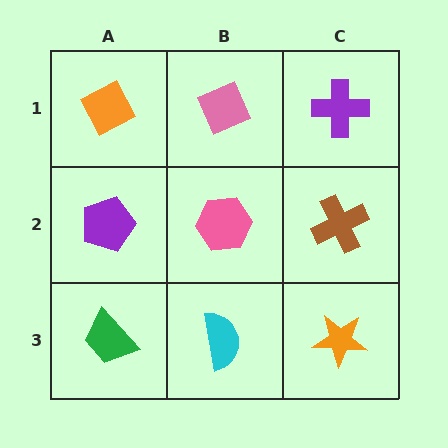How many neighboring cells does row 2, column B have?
4.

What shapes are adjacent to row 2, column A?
An orange diamond (row 1, column A), a green trapezoid (row 3, column A), a pink hexagon (row 2, column B).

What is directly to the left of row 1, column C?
A pink diamond.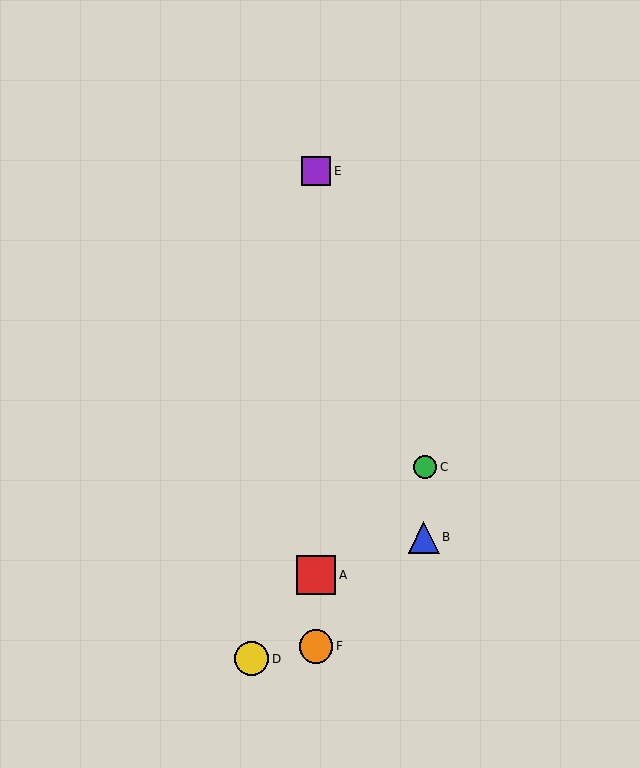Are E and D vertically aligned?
No, E is at x≈316 and D is at x≈252.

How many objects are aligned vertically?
3 objects (A, E, F) are aligned vertically.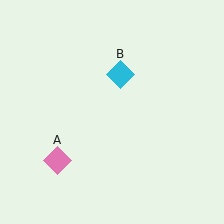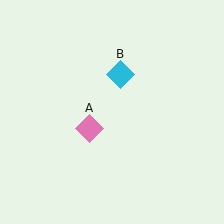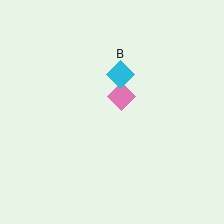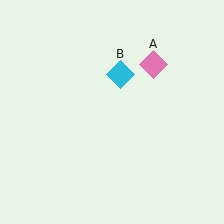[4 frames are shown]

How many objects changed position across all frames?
1 object changed position: pink diamond (object A).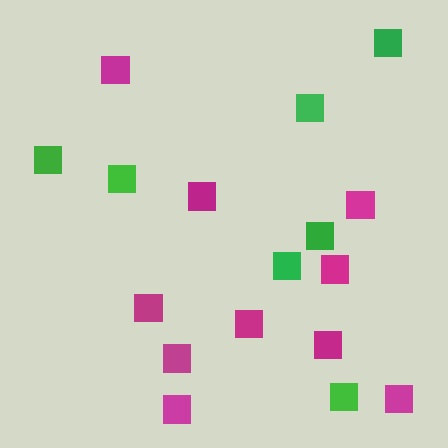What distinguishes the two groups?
There are 2 groups: one group of green squares (7) and one group of magenta squares (10).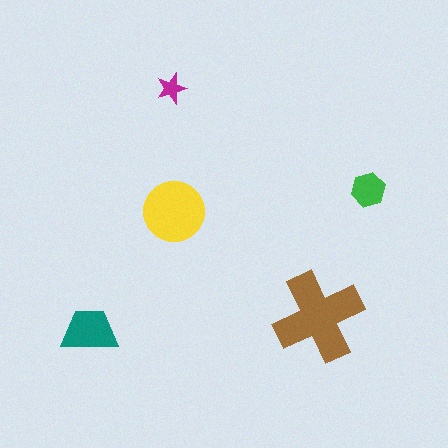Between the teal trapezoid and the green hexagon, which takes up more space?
The teal trapezoid.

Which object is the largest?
The brown cross.